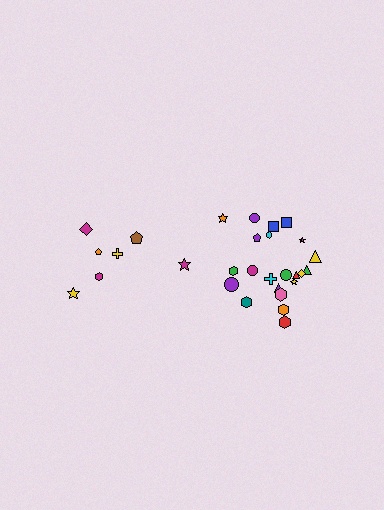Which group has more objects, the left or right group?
The right group.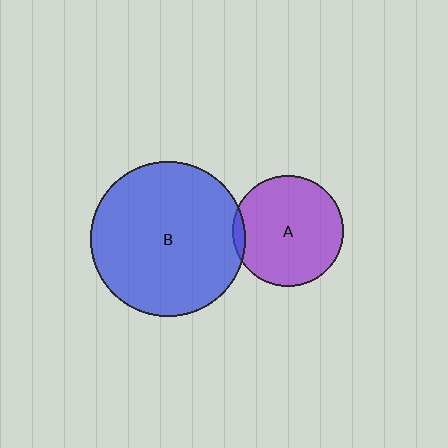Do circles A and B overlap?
Yes.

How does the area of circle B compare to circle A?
Approximately 1.9 times.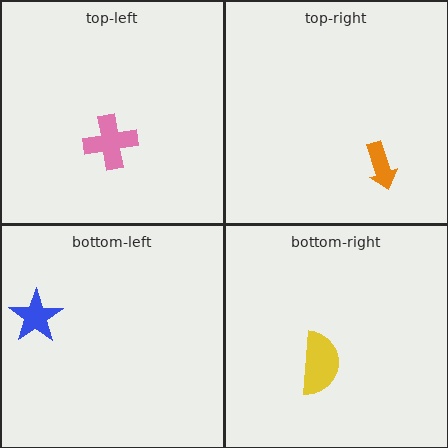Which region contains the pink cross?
The top-left region.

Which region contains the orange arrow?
The top-right region.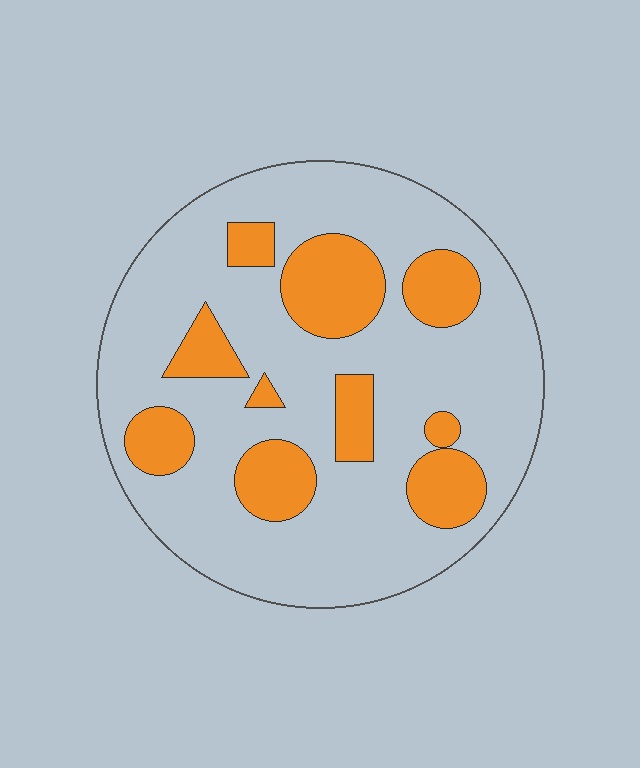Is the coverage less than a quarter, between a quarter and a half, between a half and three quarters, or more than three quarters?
Less than a quarter.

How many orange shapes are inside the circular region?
10.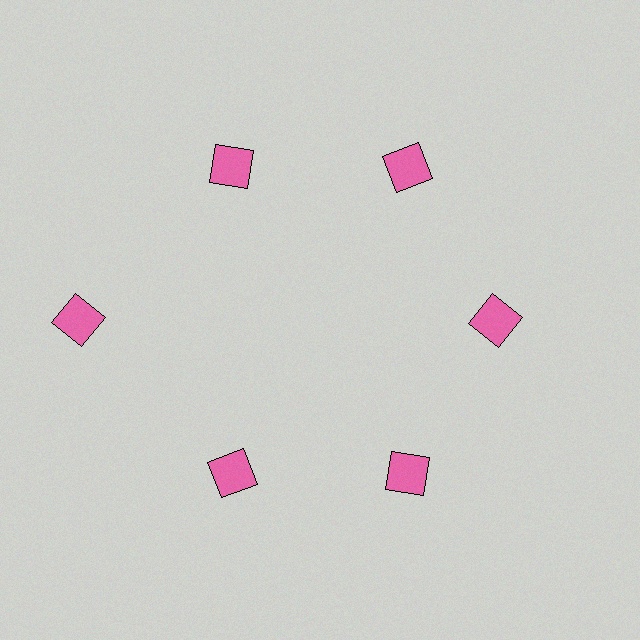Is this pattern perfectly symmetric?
No. The 6 pink squares are arranged in a ring, but one element near the 9 o'clock position is pushed outward from the center, breaking the 6-fold rotational symmetry.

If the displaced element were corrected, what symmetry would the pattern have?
It would have 6-fold rotational symmetry — the pattern would map onto itself every 60 degrees.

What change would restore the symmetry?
The symmetry would be restored by moving it inward, back onto the ring so that all 6 squares sit at equal angles and equal distance from the center.